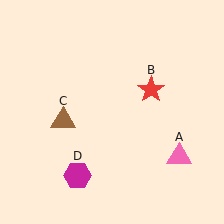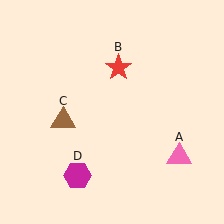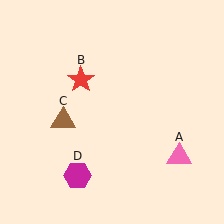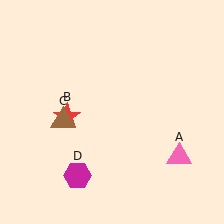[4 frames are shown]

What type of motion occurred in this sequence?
The red star (object B) rotated counterclockwise around the center of the scene.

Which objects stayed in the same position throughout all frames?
Pink triangle (object A) and brown triangle (object C) and magenta hexagon (object D) remained stationary.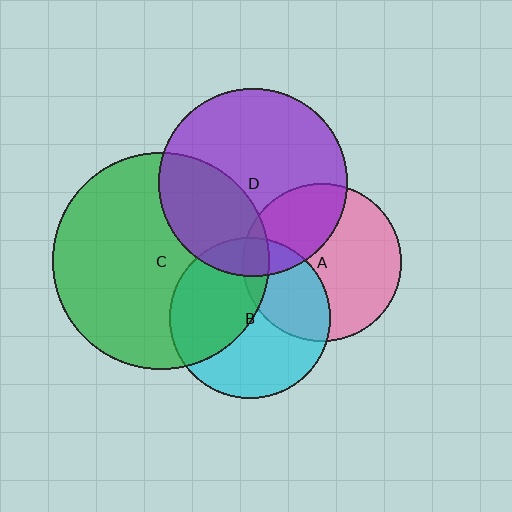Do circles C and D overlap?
Yes.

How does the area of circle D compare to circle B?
Approximately 1.4 times.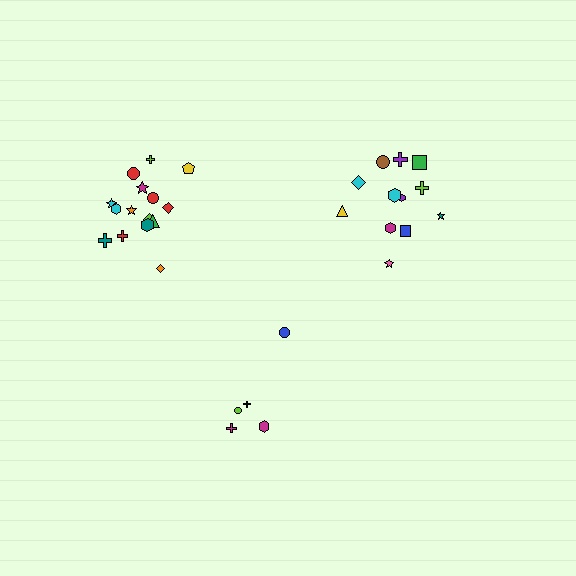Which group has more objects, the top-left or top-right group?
The top-left group.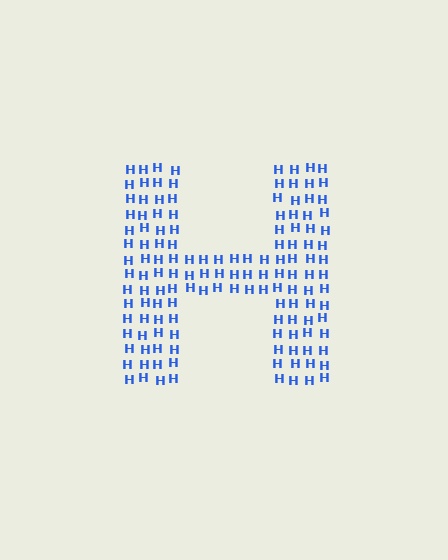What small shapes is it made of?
It is made of small letter H's.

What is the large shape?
The large shape is the letter H.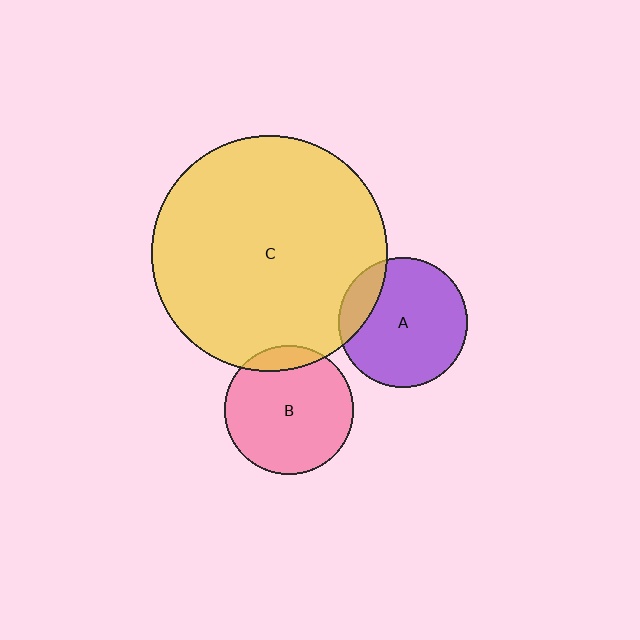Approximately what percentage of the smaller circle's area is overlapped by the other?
Approximately 15%.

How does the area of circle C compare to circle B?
Approximately 3.3 times.